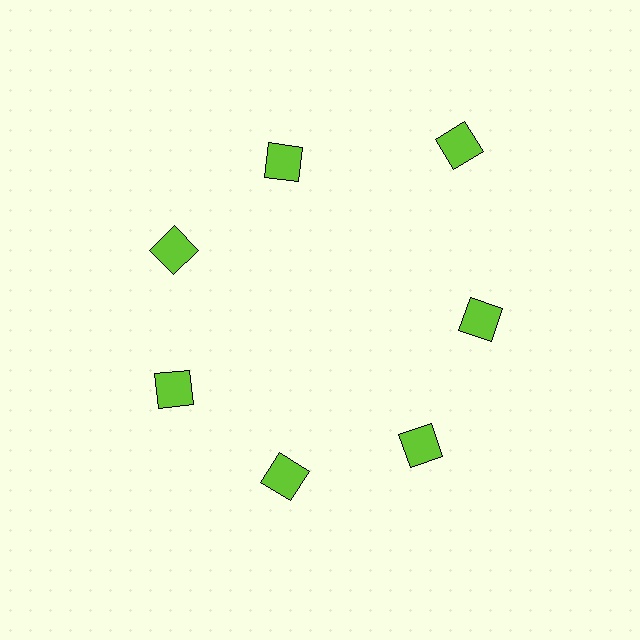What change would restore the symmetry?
The symmetry would be restored by moving it inward, back onto the ring so that all 7 squares sit at equal angles and equal distance from the center.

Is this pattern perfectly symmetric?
No. The 7 lime squares are arranged in a ring, but one element near the 1 o'clock position is pushed outward from the center, breaking the 7-fold rotational symmetry.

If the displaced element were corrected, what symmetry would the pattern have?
It would have 7-fold rotational symmetry — the pattern would map onto itself every 51 degrees.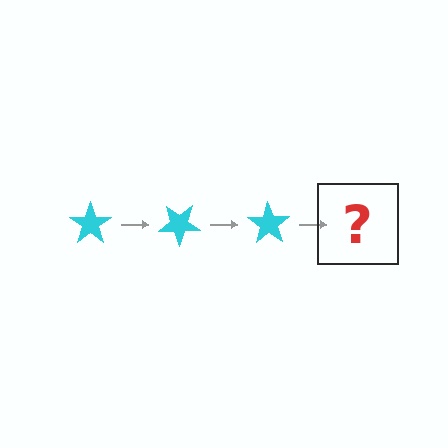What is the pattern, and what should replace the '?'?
The pattern is that the star rotates 35 degrees each step. The '?' should be a cyan star rotated 105 degrees.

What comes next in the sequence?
The next element should be a cyan star rotated 105 degrees.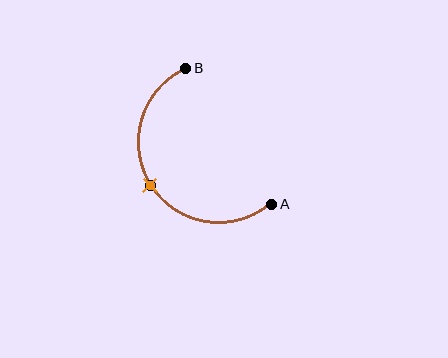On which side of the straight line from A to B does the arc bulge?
The arc bulges to the left of the straight line connecting A and B.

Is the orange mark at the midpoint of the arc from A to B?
Yes. The orange mark lies on the arc at equal arc-length from both A and B — it is the arc midpoint.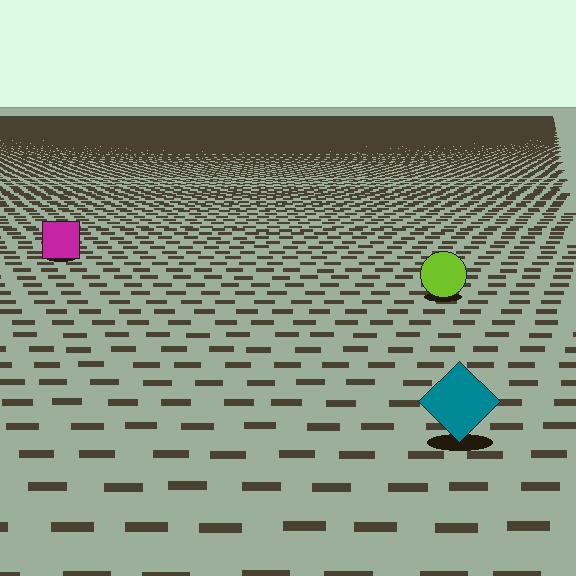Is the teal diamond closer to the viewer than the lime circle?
Yes. The teal diamond is closer — you can tell from the texture gradient: the ground texture is coarser near it.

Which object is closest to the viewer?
The teal diamond is closest. The texture marks near it are larger and more spread out.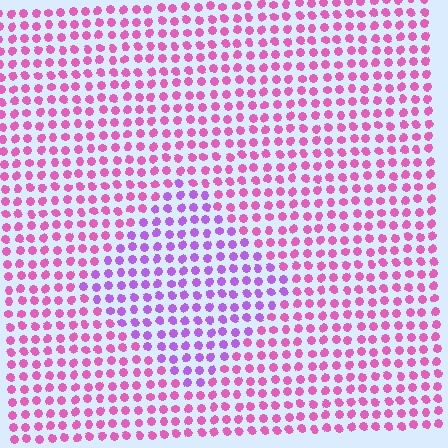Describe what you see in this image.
The image is filled with small pink elements in a uniform arrangement. A diamond-shaped region is visible where the elements are tinted to a slightly different hue, forming a subtle color boundary.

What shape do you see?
I see a diamond.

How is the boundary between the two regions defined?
The boundary is defined purely by a slight shift in hue (about 38 degrees). Spacing, size, and orientation are identical on both sides.